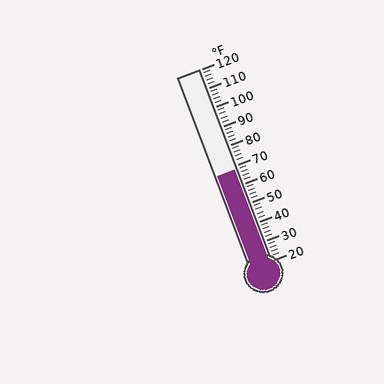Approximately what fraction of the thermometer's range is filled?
The thermometer is filled to approximately 50% of its range.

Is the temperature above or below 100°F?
The temperature is below 100°F.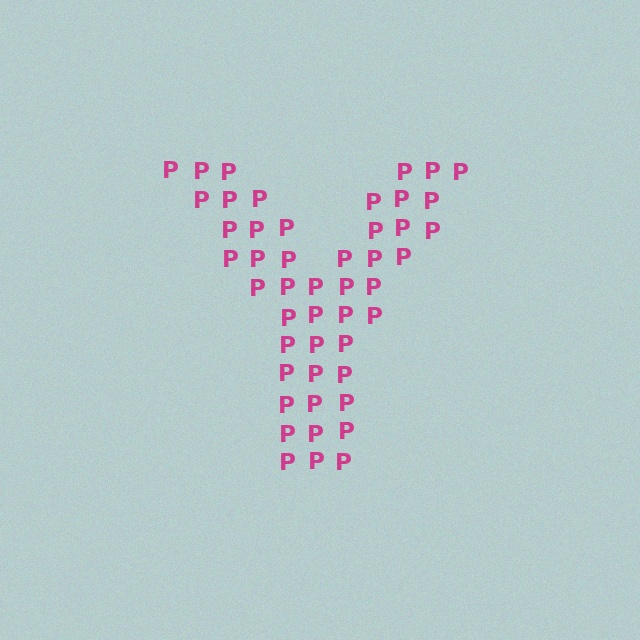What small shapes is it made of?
It is made of small letter P's.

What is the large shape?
The large shape is the letter Y.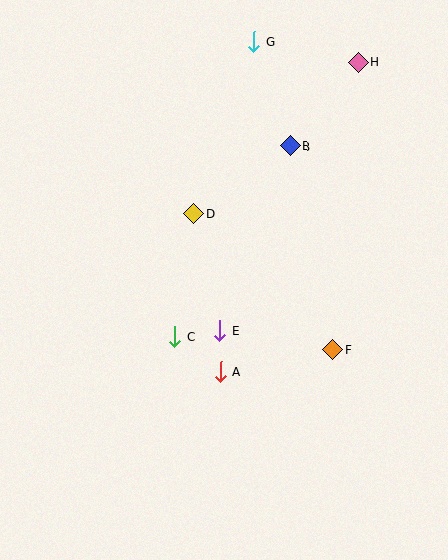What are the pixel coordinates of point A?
Point A is at (220, 372).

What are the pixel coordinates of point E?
Point E is at (220, 331).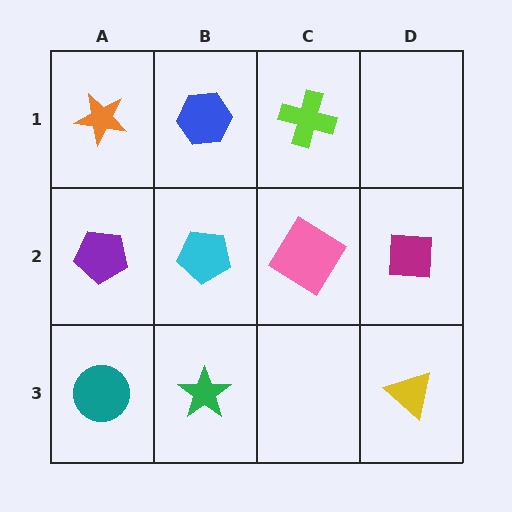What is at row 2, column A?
A purple pentagon.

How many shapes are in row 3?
3 shapes.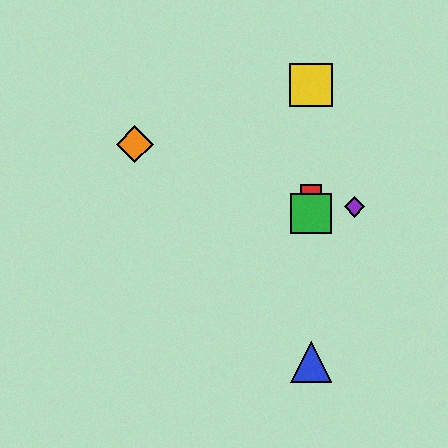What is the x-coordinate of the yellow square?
The yellow square is at x≈311.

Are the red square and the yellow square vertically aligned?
Yes, both are at x≈311.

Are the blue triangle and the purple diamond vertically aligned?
No, the blue triangle is at x≈311 and the purple diamond is at x≈354.